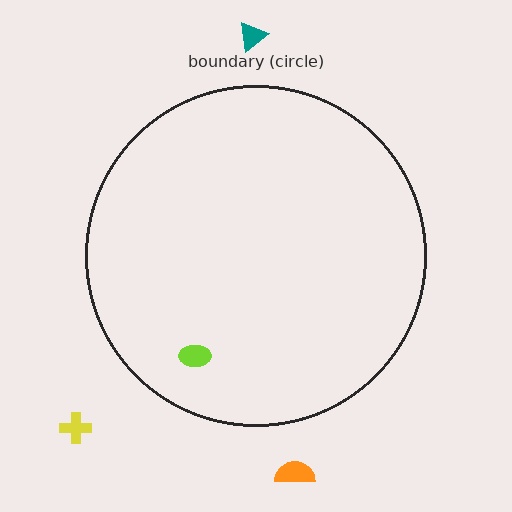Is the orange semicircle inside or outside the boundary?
Outside.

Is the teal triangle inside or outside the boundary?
Outside.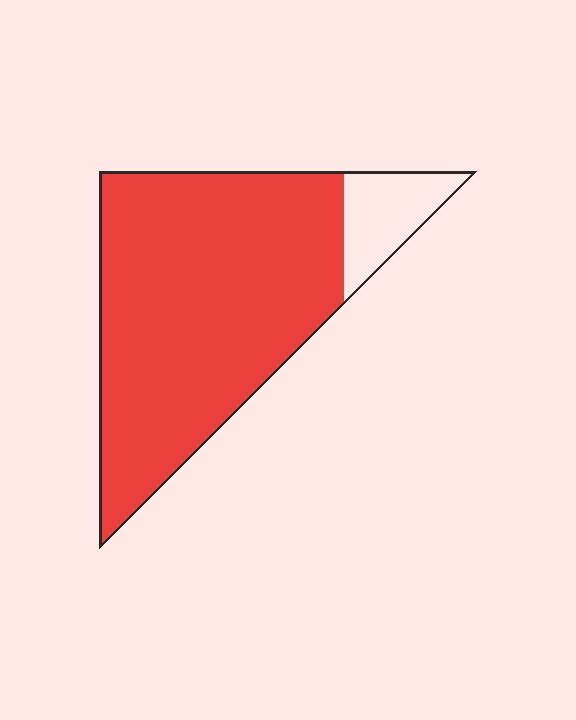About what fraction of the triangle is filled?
About seven eighths (7/8).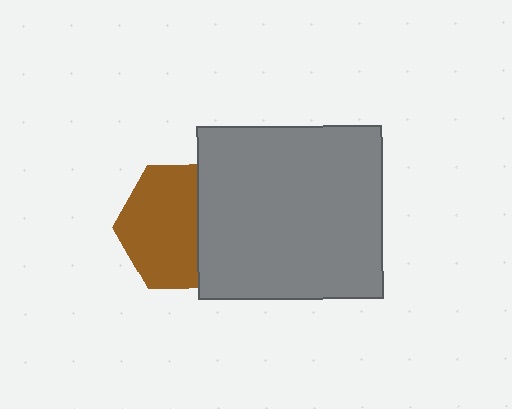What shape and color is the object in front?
The object in front is a gray rectangle.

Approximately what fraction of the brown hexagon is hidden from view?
Roughly 37% of the brown hexagon is hidden behind the gray rectangle.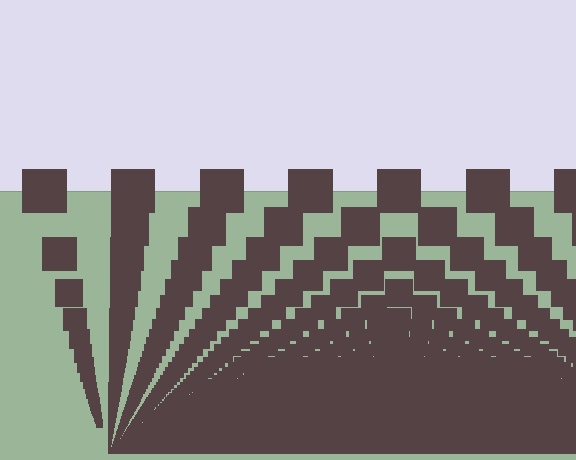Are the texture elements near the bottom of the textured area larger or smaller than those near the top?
Smaller. The gradient is inverted — elements near the bottom are smaller and denser.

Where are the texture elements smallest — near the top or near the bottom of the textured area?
Near the bottom.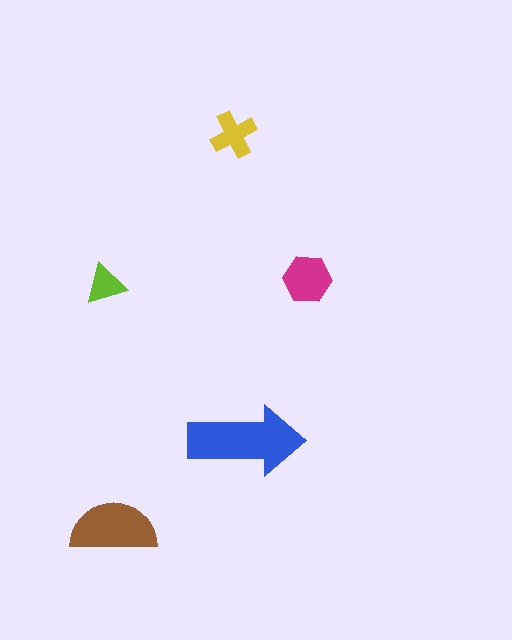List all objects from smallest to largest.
The lime triangle, the yellow cross, the magenta hexagon, the brown semicircle, the blue arrow.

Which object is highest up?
The yellow cross is topmost.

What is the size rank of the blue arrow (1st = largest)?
1st.